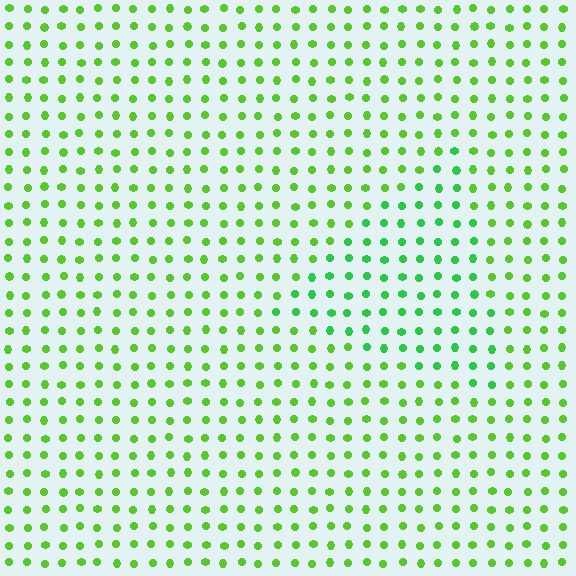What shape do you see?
I see a triangle.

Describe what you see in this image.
The image is filled with small lime elements in a uniform arrangement. A triangle-shaped region is visible where the elements are tinted to a slightly different hue, forming a subtle color boundary.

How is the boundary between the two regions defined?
The boundary is defined purely by a slight shift in hue (about 28 degrees). Spacing, size, and orientation are identical on both sides.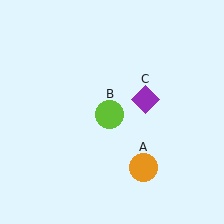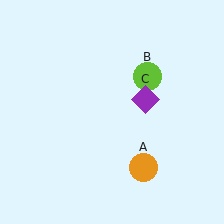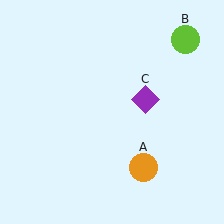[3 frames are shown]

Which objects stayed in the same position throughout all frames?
Orange circle (object A) and purple diamond (object C) remained stationary.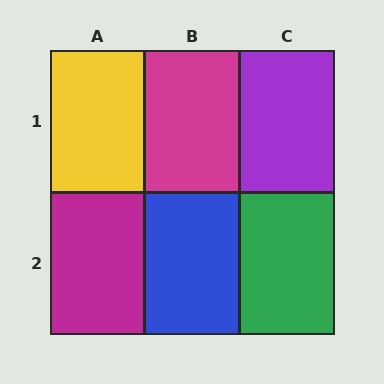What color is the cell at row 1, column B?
Magenta.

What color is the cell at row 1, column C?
Purple.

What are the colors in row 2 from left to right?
Magenta, blue, green.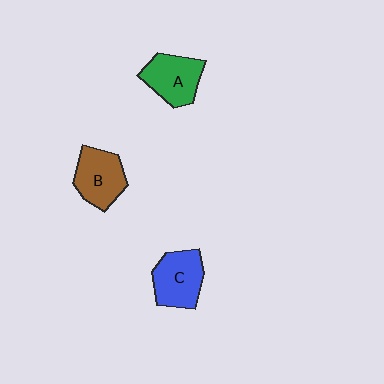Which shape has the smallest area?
Shape B (brown).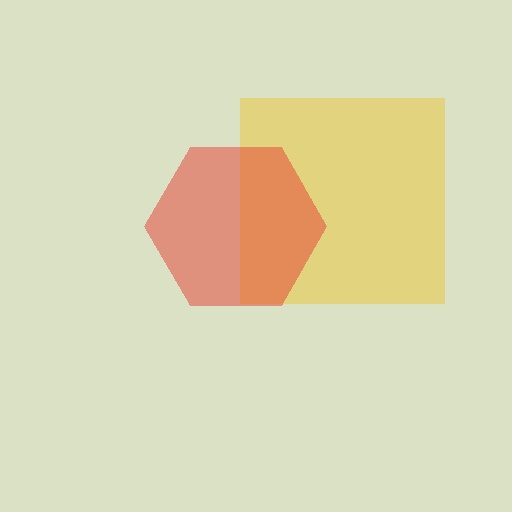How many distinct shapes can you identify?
There are 2 distinct shapes: a yellow square, a red hexagon.